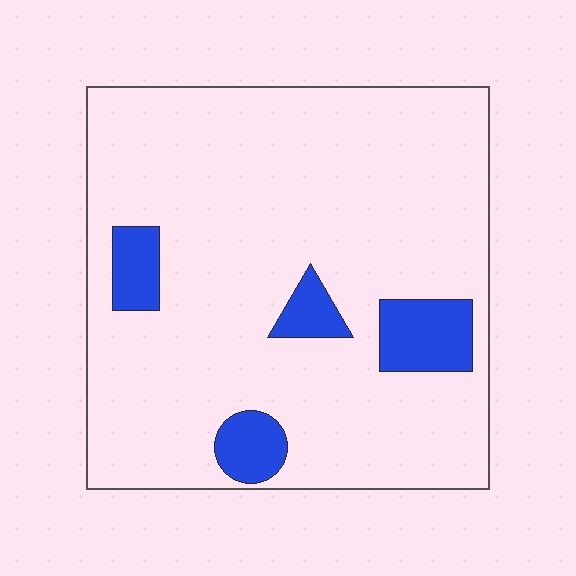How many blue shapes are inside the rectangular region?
4.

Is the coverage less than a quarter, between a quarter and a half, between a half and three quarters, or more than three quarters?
Less than a quarter.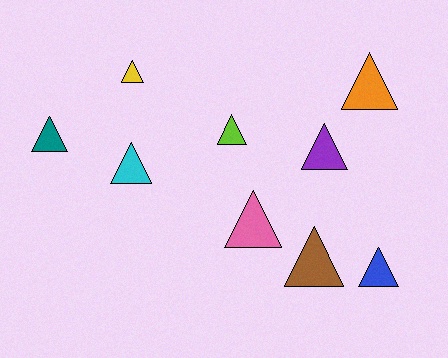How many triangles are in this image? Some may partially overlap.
There are 9 triangles.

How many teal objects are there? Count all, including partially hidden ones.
There is 1 teal object.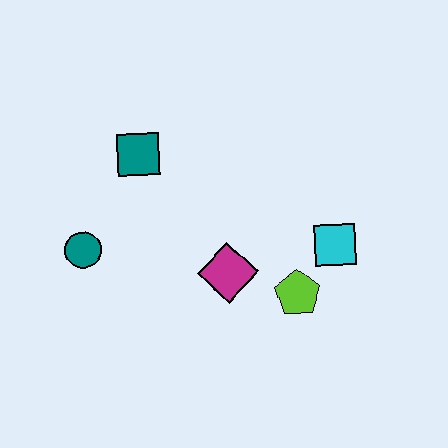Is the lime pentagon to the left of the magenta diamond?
No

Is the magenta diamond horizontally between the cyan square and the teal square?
Yes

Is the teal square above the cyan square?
Yes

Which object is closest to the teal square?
The teal circle is closest to the teal square.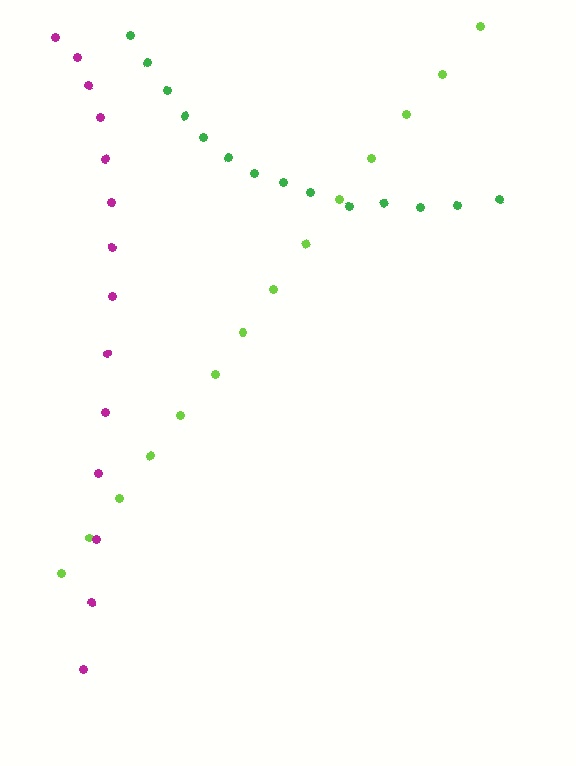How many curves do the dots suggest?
There are 3 distinct paths.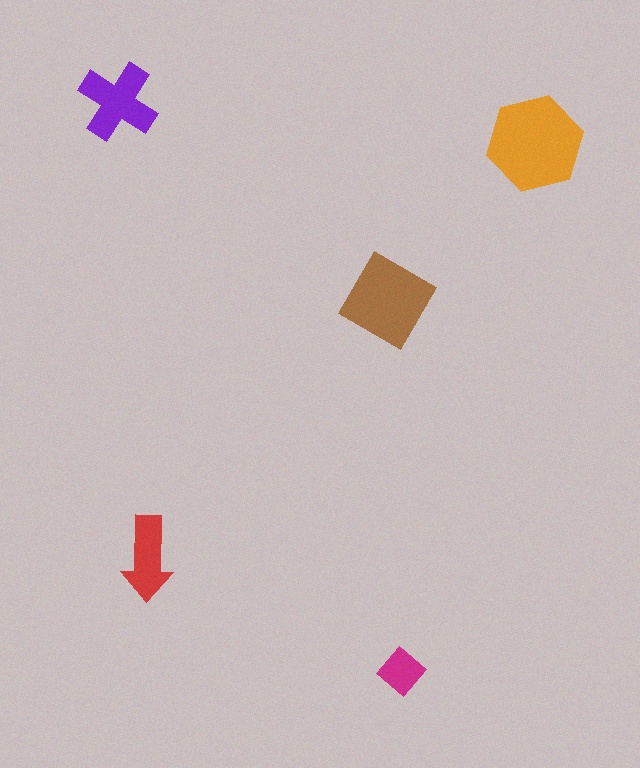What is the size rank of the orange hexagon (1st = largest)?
1st.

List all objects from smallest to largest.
The magenta diamond, the red arrow, the purple cross, the brown square, the orange hexagon.